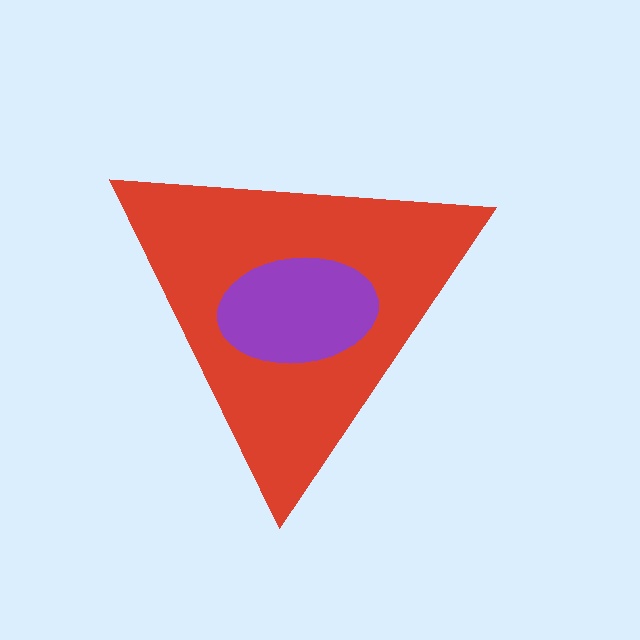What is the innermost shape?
The purple ellipse.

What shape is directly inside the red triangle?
The purple ellipse.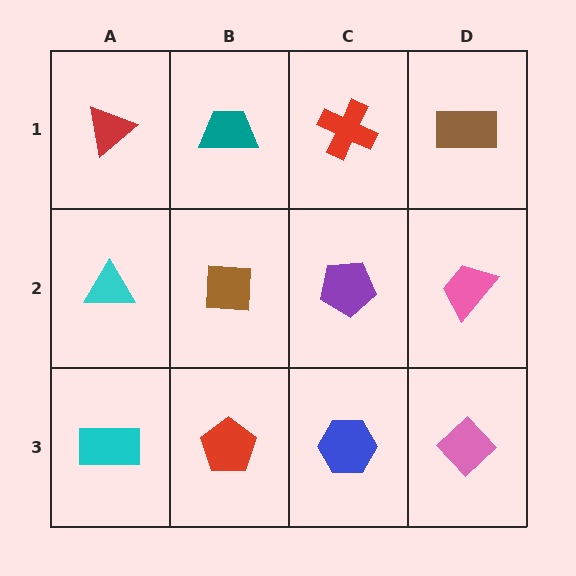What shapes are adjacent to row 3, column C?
A purple pentagon (row 2, column C), a red pentagon (row 3, column B), a pink diamond (row 3, column D).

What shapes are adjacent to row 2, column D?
A brown rectangle (row 1, column D), a pink diamond (row 3, column D), a purple pentagon (row 2, column C).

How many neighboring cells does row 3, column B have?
3.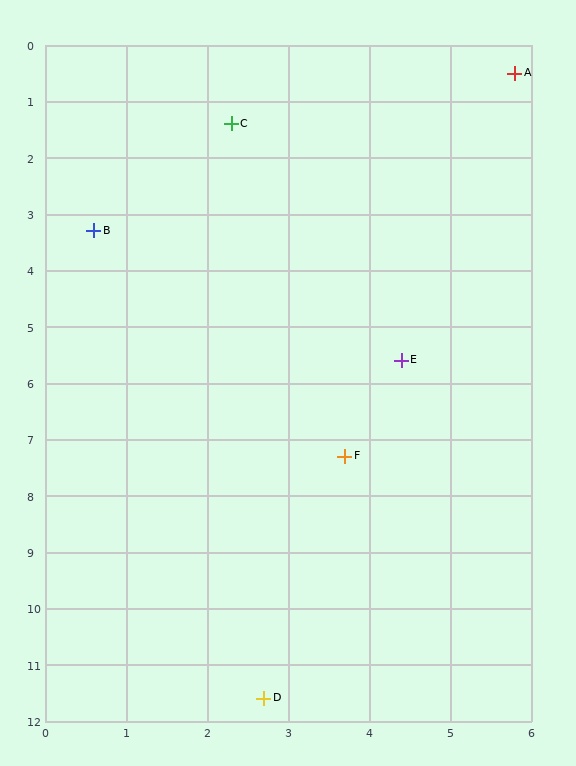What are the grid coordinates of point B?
Point B is at approximately (0.6, 3.3).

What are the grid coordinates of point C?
Point C is at approximately (2.3, 1.4).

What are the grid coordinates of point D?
Point D is at approximately (2.7, 11.6).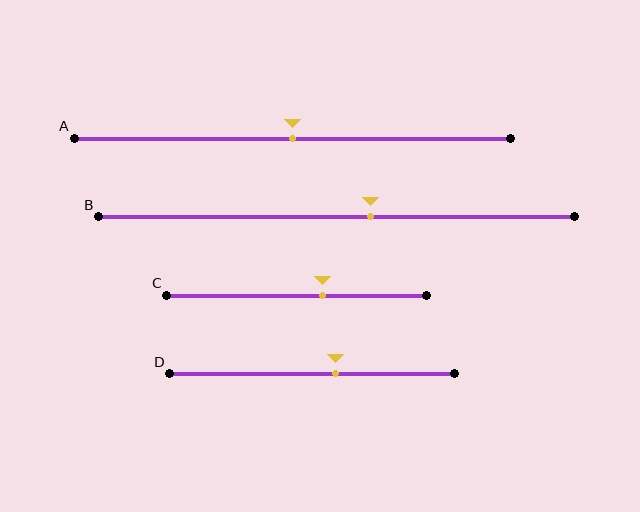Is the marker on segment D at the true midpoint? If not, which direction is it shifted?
No, the marker on segment D is shifted to the right by about 8% of the segment length.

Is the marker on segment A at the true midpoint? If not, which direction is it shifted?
Yes, the marker on segment A is at the true midpoint.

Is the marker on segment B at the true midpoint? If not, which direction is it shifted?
No, the marker on segment B is shifted to the right by about 7% of the segment length.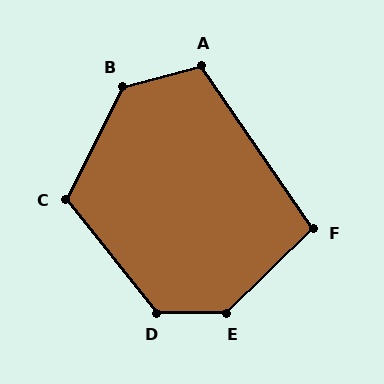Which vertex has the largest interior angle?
E, at approximately 135 degrees.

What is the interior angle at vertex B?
Approximately 131 degrees (obtuse).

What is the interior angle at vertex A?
Approximately 110 degrees (obtuse).